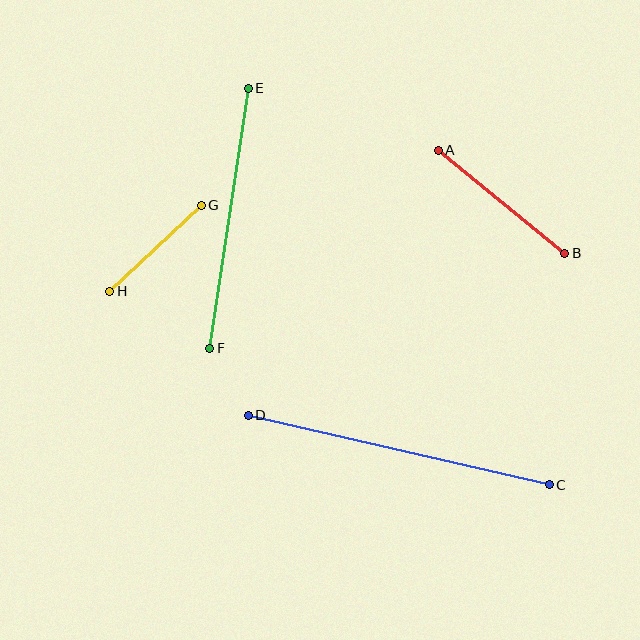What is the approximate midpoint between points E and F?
The midpoint is at approximately (229, 218) pixels.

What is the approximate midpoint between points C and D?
The midpoint is at approximately (399, 450) pixels.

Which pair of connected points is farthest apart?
Points C and D are farthest apart.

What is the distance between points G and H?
The distance is approximately 125 pixels.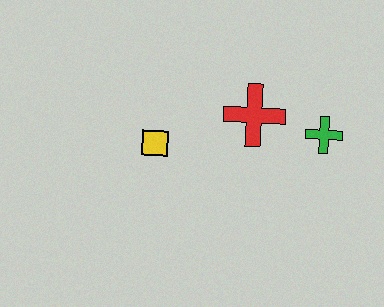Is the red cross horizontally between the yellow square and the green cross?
Yes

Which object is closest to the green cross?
The red cross is closest to the green cross.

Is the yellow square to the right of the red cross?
No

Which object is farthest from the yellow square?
The green cross is farthest from the yellow square.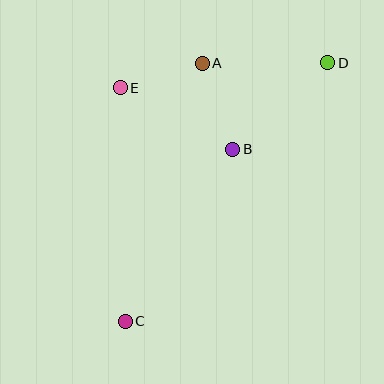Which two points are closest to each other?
Points A and E are closest to each other.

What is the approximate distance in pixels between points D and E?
The distance between D and E is approximately 209 pixels.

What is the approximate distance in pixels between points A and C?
The distance between A and C is approximately 269 pixels.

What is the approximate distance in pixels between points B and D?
The distance between B and D is approximately 129 pixels.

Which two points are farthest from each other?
Points C and D are farthest from each other.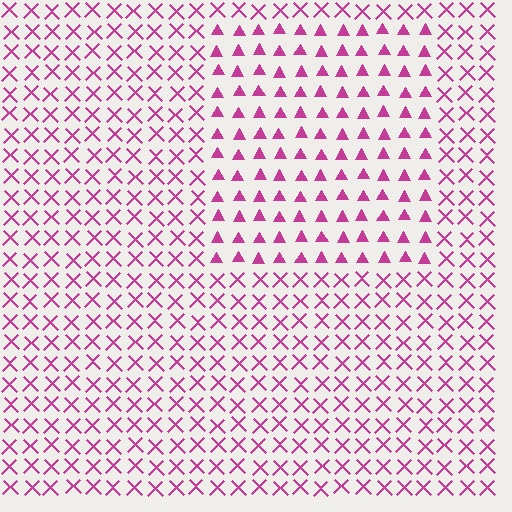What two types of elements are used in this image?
The image uses triangles inside the rectangle region and X marks outside it.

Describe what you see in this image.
The image is filled with small magenta elements arranged in a uniform grid. A rectangle-shaped region contains triangles, while the surrounding area contains X marks. The boundary is defined purely by the change in element shape.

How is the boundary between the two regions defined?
The boundary is defined by a change in element shape: triangles inside vs. X marks outside. All elements share the same color and spacing.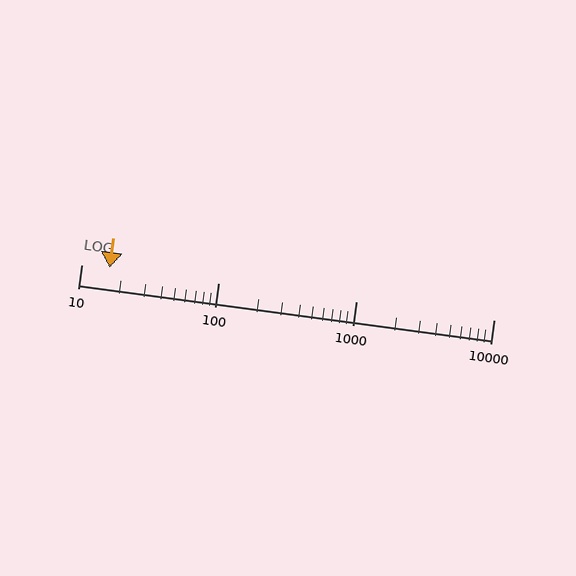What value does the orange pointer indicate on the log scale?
The pointer indicates approximately 16.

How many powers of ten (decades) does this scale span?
The scale spans 3 decades, from 10 to 10000.